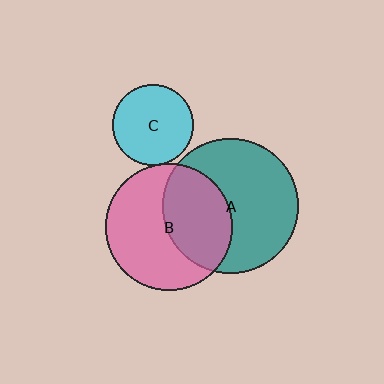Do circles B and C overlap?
Yes.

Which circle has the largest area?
Circle A (teal).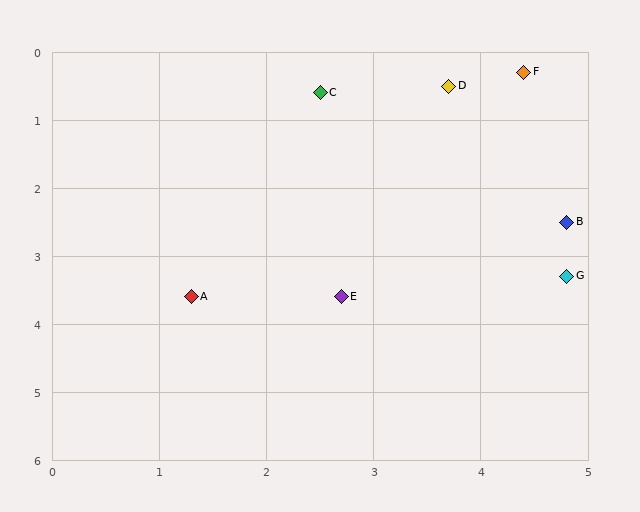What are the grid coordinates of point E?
Point E is at approximately (2.7, 3.6).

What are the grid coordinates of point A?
Point A is at approximately (1.3, 3.6).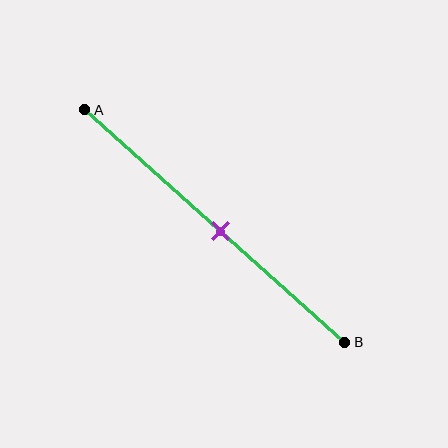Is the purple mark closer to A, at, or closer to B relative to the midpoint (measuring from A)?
The purple mark is approximately at the midpoint of segment AB.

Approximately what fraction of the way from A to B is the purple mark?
The purple mark is approximately 50% of the way from A to B.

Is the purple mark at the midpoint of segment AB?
Yes, the mark is approximately at the midpoint.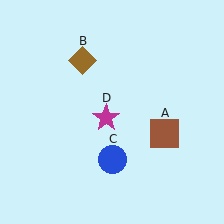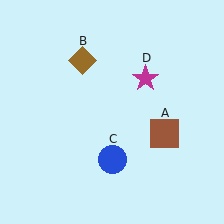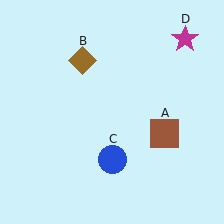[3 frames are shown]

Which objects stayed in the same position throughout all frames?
Brown square (object A) and brown diamond (object B) and blue circle (object C) remained stationary.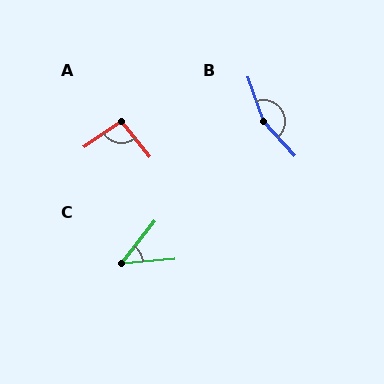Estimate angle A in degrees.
Approximately 95 degrees.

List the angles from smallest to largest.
C (47°), A (95°), B (157°).